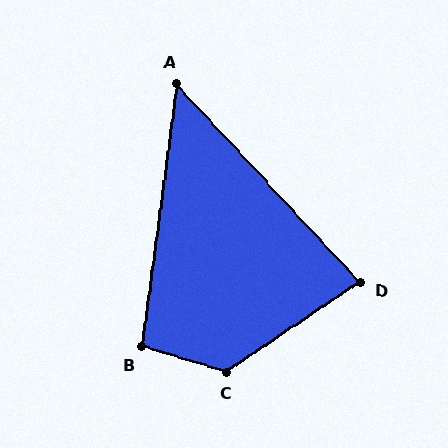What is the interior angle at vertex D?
Approximately 81 degrees (acute).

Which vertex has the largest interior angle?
C, at approximately 130 degrees.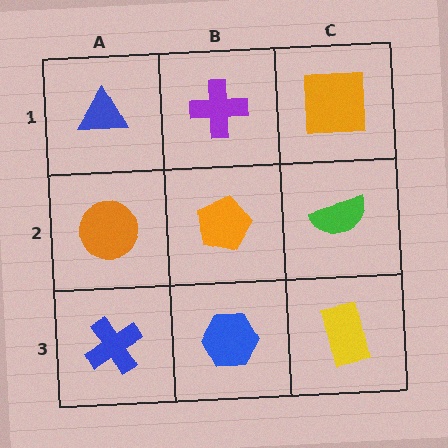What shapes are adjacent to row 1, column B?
An orange pentagon (row 2, column B), a blue triangle (row 1, column A), an orange square (row 1, column C).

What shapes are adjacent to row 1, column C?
A green semicircle (row 2, column C), a purple cross (row 1, column B).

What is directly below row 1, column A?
An orange circle.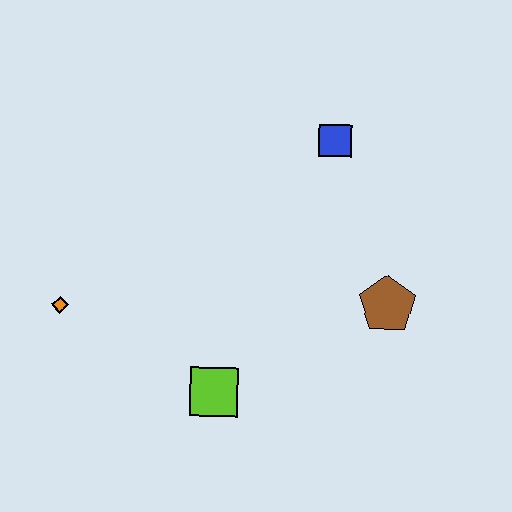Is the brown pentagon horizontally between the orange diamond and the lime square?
No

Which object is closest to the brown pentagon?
The blue square is closest to the brown pentagon.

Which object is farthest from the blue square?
The orange diamond is farthest from the blue square.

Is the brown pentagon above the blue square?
No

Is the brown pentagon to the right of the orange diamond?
Yes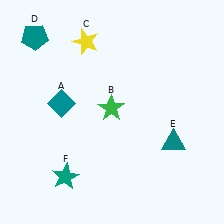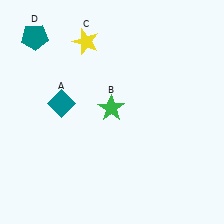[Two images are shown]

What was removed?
The teal triangle (E), the teal star (F) were removed in Image 2.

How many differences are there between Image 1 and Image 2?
There are 2 differences between the two images.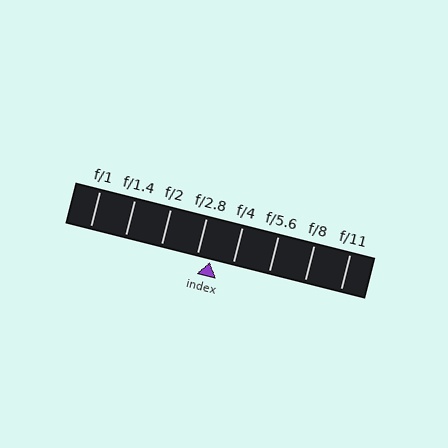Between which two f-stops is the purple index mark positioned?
The index mark is between f/2.8 and f/4.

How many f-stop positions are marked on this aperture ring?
There are 8 f-stop positions marked.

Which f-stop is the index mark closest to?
The index mark is closest to f/2.8.